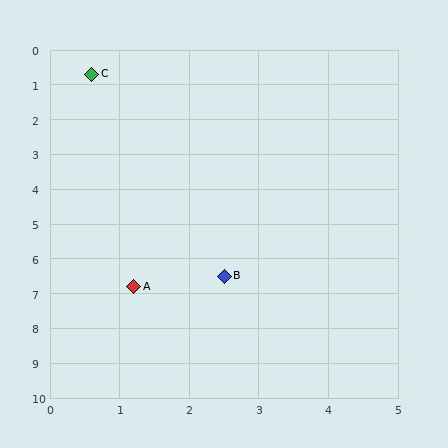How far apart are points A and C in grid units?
Points A and C are about 6.1 grid units apart.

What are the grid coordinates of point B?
Point B is at approximately (2.5, 6.5).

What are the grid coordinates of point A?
Point A is at approximately (1.2, 6.8).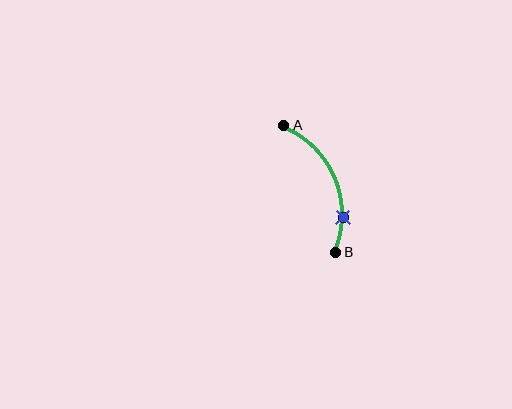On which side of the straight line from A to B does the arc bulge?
The arc bulges to the right of the straight line connecting A and B.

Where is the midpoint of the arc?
The arc midpoint is the point on the curve farthest from the straight line joining A and B. It sits to the right of that line.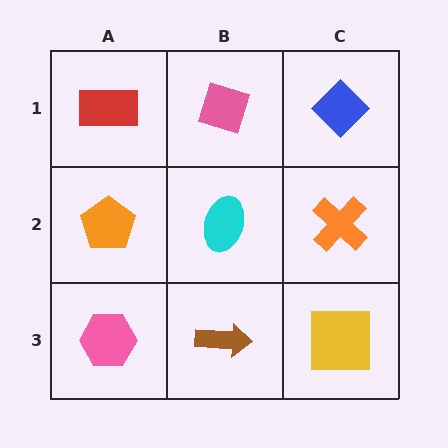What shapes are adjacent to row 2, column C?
A blue diamond (row 1, column C), a yellow square (row 3, column C), a cyan ellipse (row 2, column B).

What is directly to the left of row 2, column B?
An orange pentagon.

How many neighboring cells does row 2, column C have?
3.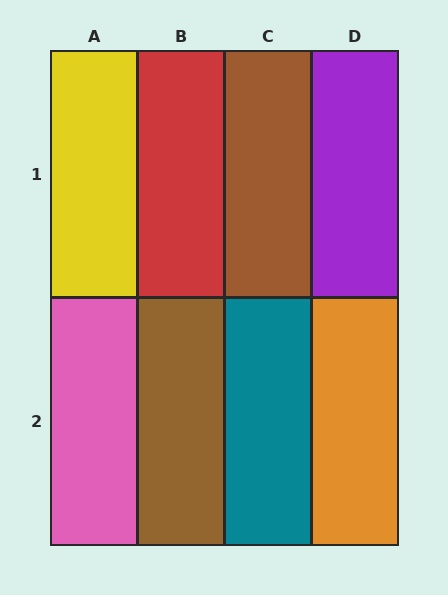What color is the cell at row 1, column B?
Red.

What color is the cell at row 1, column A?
Yellow.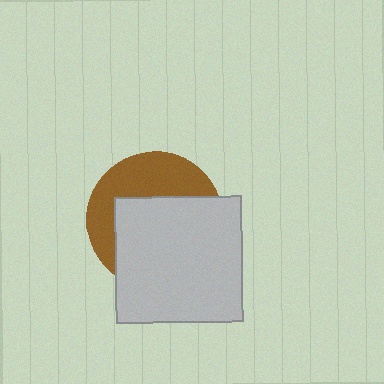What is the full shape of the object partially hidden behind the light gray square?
The partially hidden object is a brown circle.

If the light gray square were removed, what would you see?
You would see the complete brown circle.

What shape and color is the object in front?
The object in front is a light gray square.